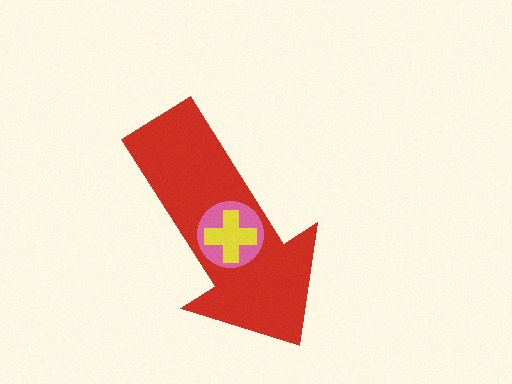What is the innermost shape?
The yellow cross.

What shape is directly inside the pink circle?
The yellow cross.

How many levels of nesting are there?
3.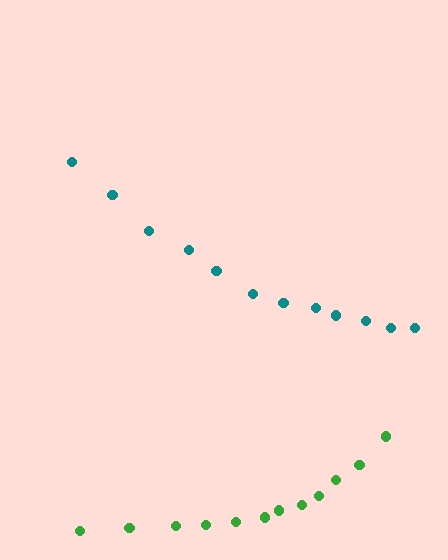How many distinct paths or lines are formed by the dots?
There are 2 distinct paths.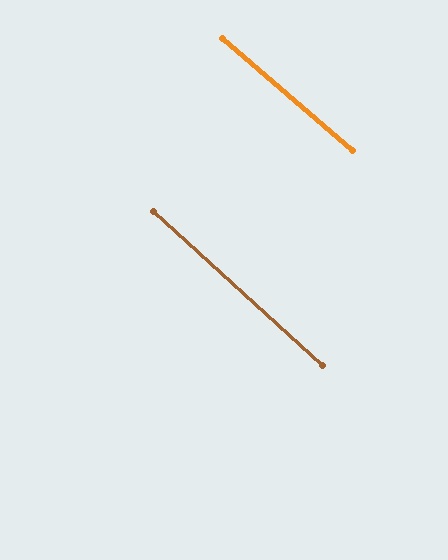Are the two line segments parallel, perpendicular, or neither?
Parallel — their directions differ by only 1.5°.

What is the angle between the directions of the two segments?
Approximately 1 degree.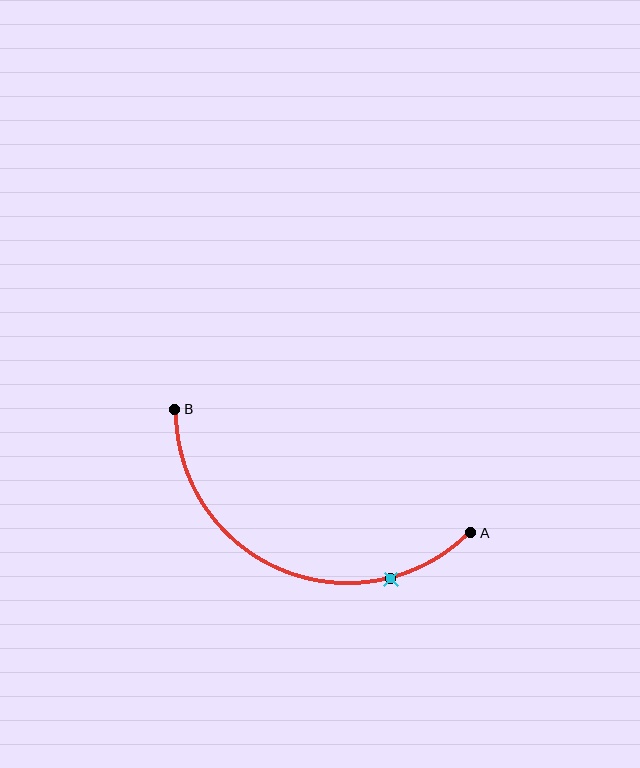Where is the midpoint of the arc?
The arc midpoint is the point on the curve farthest from the straight line joining A and B. It sits below that line.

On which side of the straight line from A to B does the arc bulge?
The arc bulges below the straight line connecting A and B.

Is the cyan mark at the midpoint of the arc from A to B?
No. The cyan mark lies on the arc but is closer to endpoint A. The arc midpoint would be at the point on the curve equidistant along the arc from both A and B.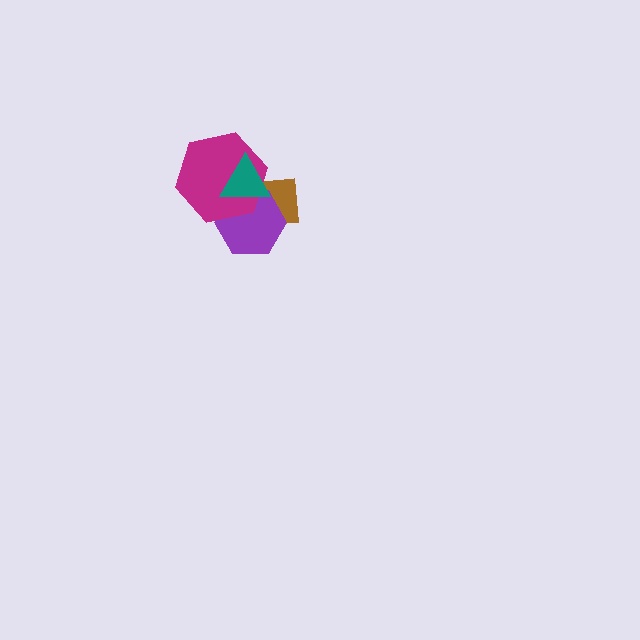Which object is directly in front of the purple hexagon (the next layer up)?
The magenta hexagon is directly in front of the purple hexagon.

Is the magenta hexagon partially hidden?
Yes, it is partially covered by another shape.